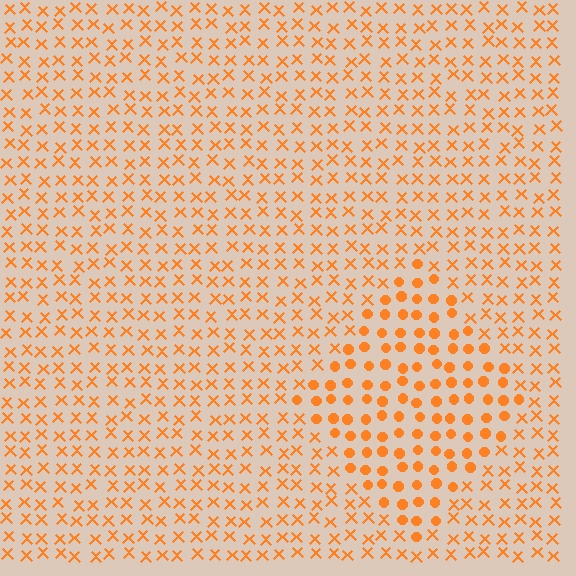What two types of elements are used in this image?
The image uses circles inside the diamond region and X marks outside it.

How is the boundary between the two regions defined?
The boundary is defined by a change in element shape: circles inside vs. X marks outside. All elements share the same color and spacing.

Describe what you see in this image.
The image is filled with small orange elements arranged in a uniform grid. A diamond-shaped region contains circles, while the surrounding area contains X marks. The boundary is defined purely by the change in element shape.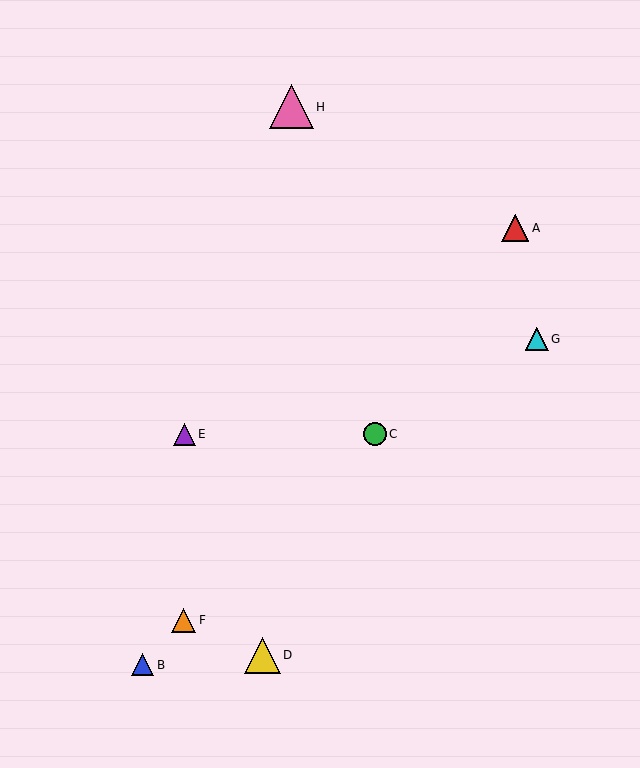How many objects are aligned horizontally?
2 objects (C, E) are aligned horizontally.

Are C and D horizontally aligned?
No, C is at y≈434 and D is at y≈655.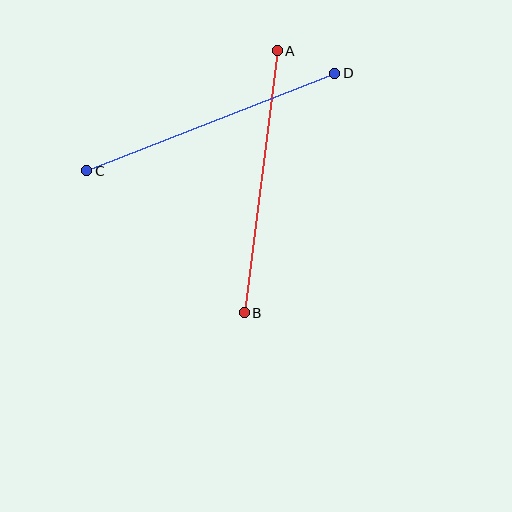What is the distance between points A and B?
The distance is approximately 264 pixels.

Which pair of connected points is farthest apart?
Points C and D are farthest apart.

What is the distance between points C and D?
The distance is approximately 266 pixels.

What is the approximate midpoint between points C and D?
The midpoint is at approximately (211, 122) pixels.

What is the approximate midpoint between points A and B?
The midpoint is at approximately (261, 182) pixels.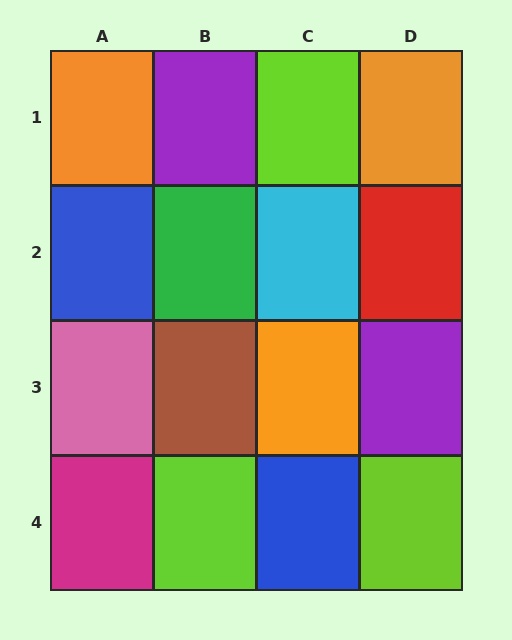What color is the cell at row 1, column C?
Lime.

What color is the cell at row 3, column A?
Pink.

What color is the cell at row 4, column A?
Magenta.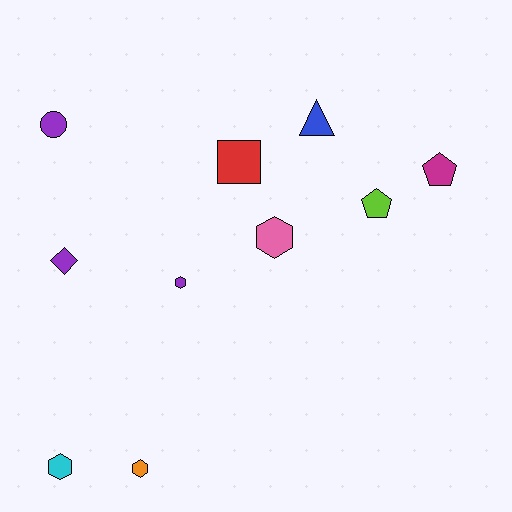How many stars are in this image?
There are no stars.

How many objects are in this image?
There are 10 objects.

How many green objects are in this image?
There are no green objects.